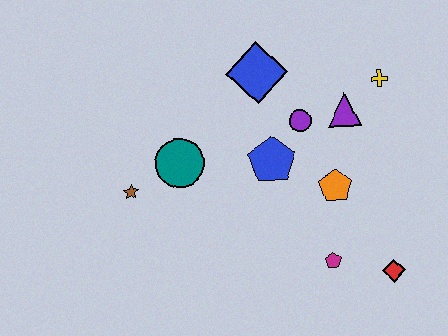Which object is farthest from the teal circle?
The red diamond is farthest from the teal circle.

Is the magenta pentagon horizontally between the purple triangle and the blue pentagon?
Yes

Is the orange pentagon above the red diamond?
Yes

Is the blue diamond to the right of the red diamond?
No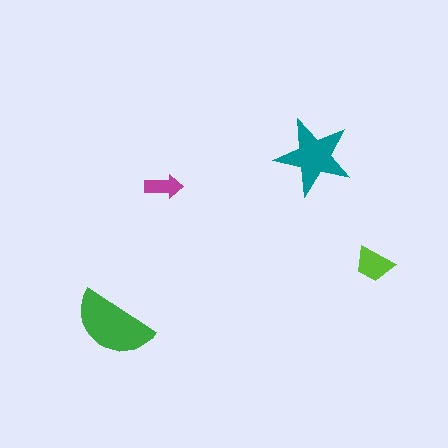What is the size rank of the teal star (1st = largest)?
2nd.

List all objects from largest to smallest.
The green semicircle, the teal star, the lime trapezoid, the magenta arrow.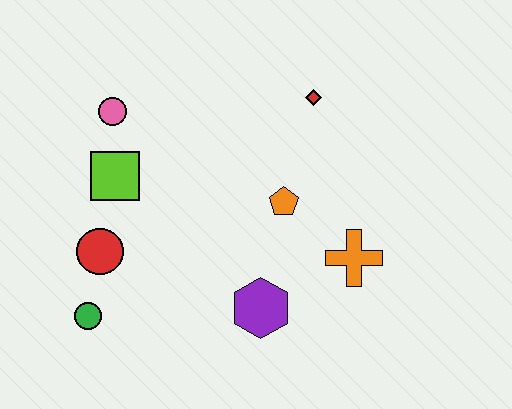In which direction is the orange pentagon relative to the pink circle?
The orange pentagon is to the right of the pink circle.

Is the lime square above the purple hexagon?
Yes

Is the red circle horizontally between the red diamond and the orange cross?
No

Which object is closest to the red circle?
The green circle is closest to the red circle.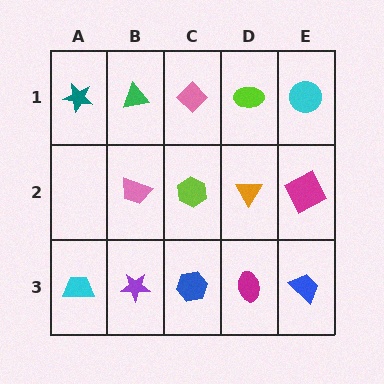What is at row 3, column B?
A purple star.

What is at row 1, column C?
A pink diamond.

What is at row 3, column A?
A cyan trapezoid.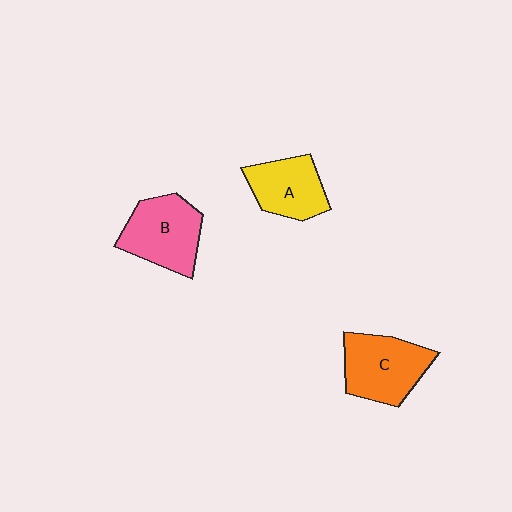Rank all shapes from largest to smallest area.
From largest to smallest: C (orange), B (pink), A (yellow).